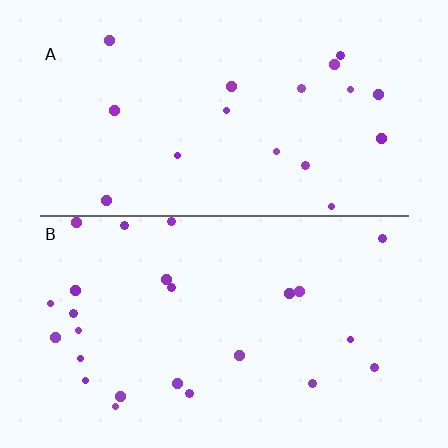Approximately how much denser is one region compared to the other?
Approximately 1.4× — region B over region A.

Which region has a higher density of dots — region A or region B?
B (the bottom).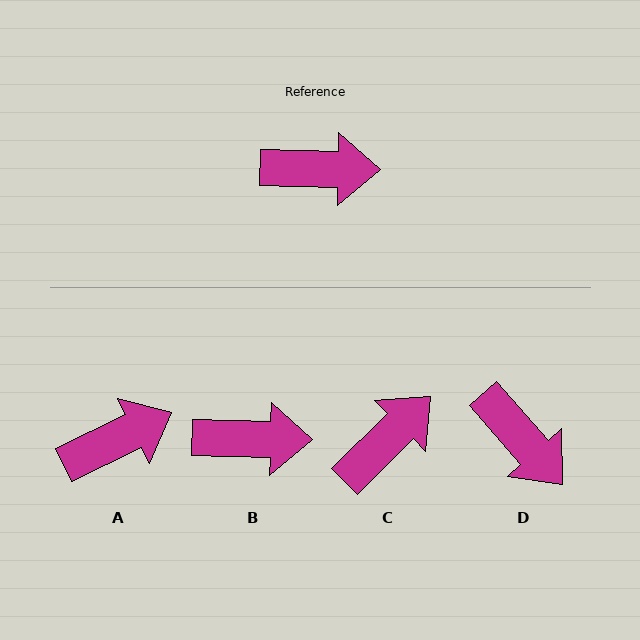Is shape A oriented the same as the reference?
No, it is off by about 27 degrees.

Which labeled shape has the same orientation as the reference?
B.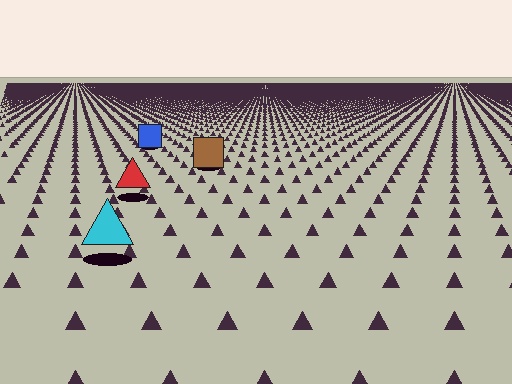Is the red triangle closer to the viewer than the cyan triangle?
No. The cyan triangle is closer — you can tell from the texture gradient: the ground texture is coarser near it.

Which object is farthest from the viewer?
The blue square is farthest from the viewer. It appears smaller and the ground texture around it is denser.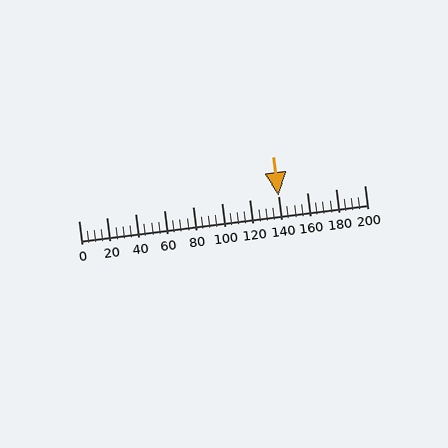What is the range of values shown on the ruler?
The ruler shows values from 0 to 200.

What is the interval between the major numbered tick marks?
The major tick marks are spaced 20 units apart.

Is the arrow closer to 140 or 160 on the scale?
The arrow is closer to 140.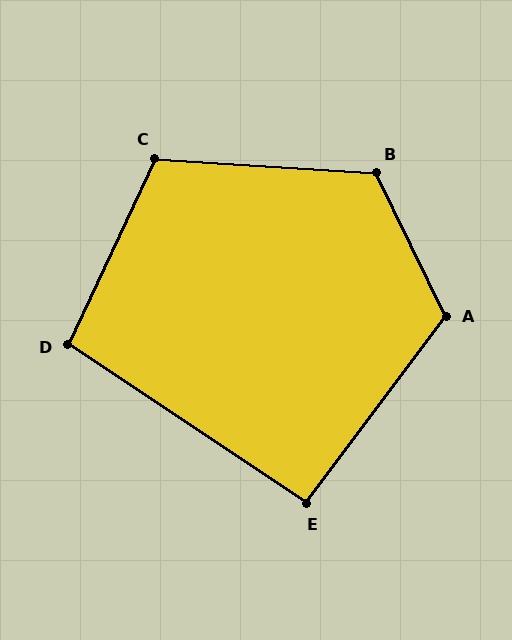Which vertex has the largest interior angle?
B, at approximately 119 degrees.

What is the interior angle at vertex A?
Approximately 117 degrees (obtuse).